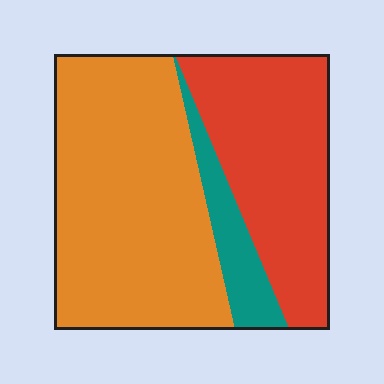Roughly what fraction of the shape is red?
Red takes up about three eighths (3/8) of the shape.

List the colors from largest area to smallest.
From largest to smallest: orange, red, teal.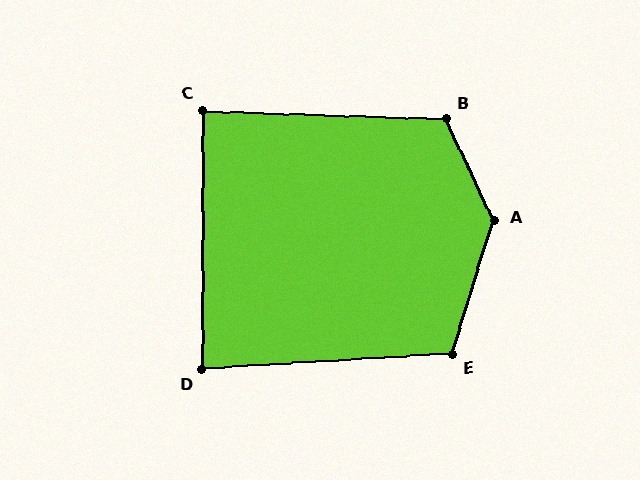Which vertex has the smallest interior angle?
D, at approximately 86 degrees.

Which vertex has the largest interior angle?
A, at approximately 138 degrees.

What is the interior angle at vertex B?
Approximately 117 degrees (obtuse).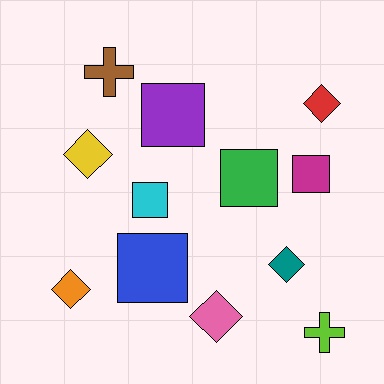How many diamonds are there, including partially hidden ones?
There are 5 diamonds.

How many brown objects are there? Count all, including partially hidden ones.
There is 1 brown object.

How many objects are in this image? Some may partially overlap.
There are 12 objects.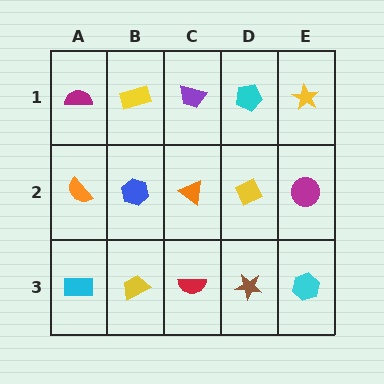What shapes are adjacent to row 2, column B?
A yellow rectangle (row 1, column B), a yellow trapezoid (row 3, column B), an orange semicircle (row 2, column A), an orange triangle (row 2, column C).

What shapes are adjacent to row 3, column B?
A blue hexagon (row 2, column B), a cyan rectangle (row 3, column A), a red semicircle (row 3, column C).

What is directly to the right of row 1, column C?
A cyan pentagon.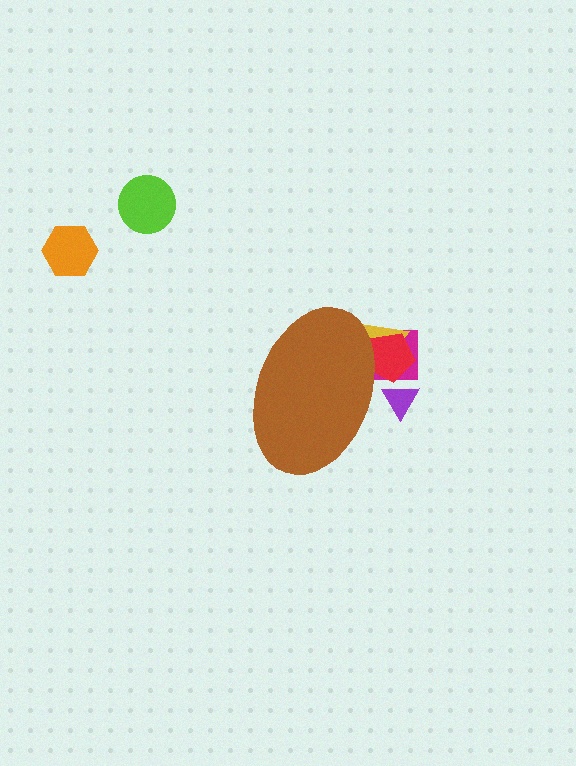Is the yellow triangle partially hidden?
Yes, the yellow triangle is partially hidden behind the brown ellipse.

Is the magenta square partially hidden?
Yes, the magenta square is partially hidden behind the brown ellipse.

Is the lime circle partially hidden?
No, the lime circle is fully visible.